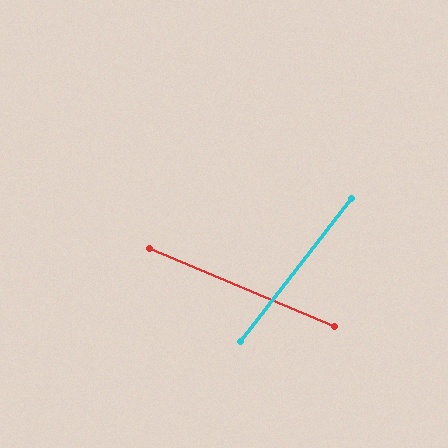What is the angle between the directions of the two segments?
Approximately 75 degrees.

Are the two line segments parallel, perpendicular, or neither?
Neither parallel nor perpendicular — they differ by about 75°.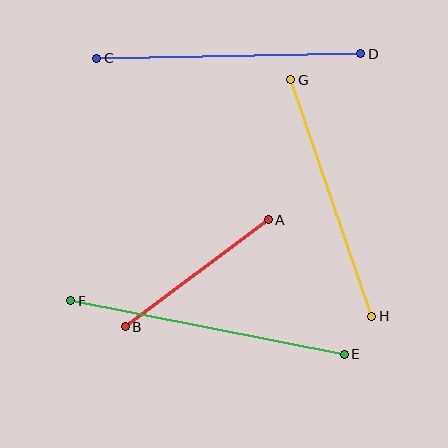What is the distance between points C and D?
The distance is approximately 264 pixels.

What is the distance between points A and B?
The distance is approximately 179 pixels.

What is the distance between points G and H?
The distance is approximately 250 pixels.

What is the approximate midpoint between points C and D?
The midpoint is at approximately (229, 56) pixels.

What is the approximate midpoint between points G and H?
The midpoint is at approximately (331, 198) pixels.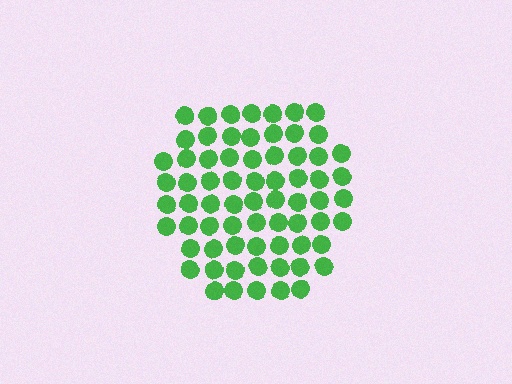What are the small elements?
The small elements are circles.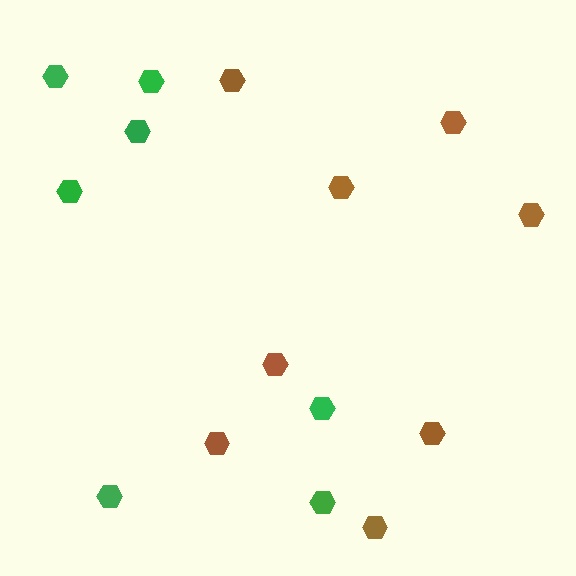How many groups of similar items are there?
There are 2 groups: one group of brown hexagons (8) and one group of green hexagons (7).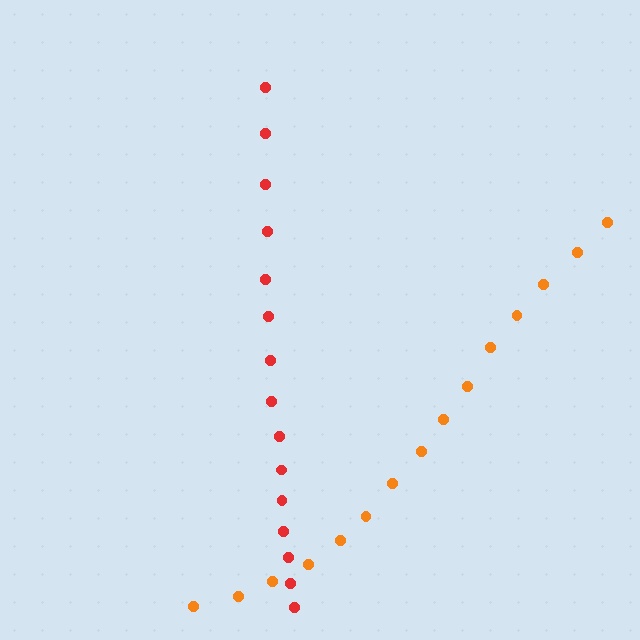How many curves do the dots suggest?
There are 2 distinct paths.